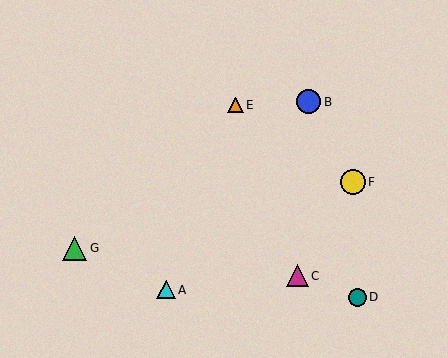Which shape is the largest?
The yellow circle (labeled F) is the largest.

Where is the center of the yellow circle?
The center of the yellow circle is at (353, 182).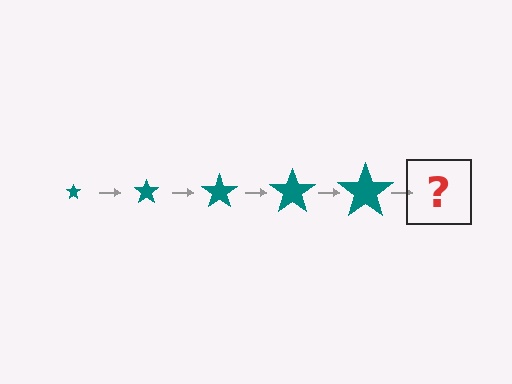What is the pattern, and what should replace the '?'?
The pattern is that the star gets progressively larger each step. The '?' should be a teal star, larger than the previous one.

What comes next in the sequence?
The next element should be a teal star, larger than the previous one.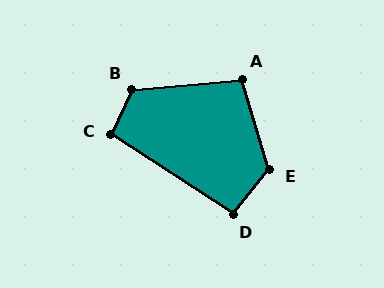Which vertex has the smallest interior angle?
D, at approximately 96 degrees.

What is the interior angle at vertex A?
Approximately 102 degrees (obtuse).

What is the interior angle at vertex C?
Approximately 99 degrees (obtuse).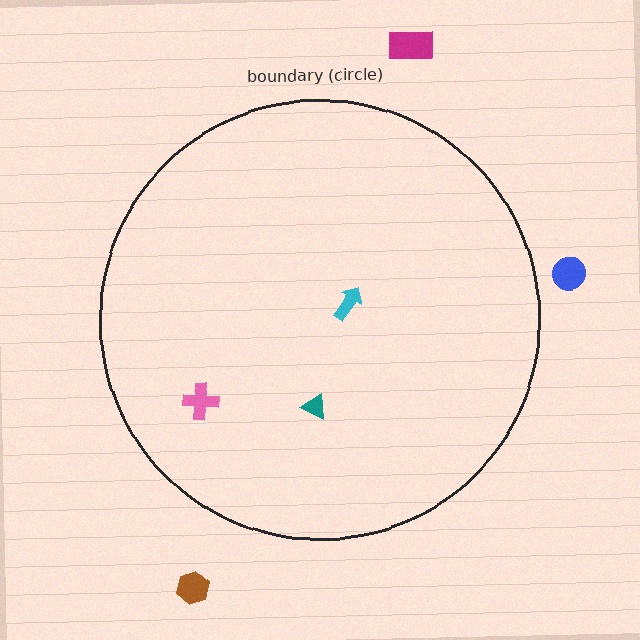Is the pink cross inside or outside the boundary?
Inside.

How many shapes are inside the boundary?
3 inside, 3 outside.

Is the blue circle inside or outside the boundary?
Outside.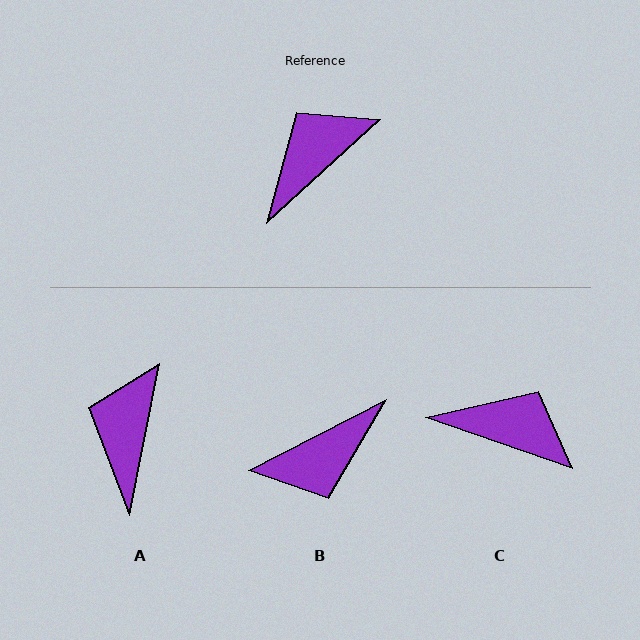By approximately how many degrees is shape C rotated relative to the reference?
Approximately 61 degrees clockwise.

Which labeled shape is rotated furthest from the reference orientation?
B, about 165 degrees away.